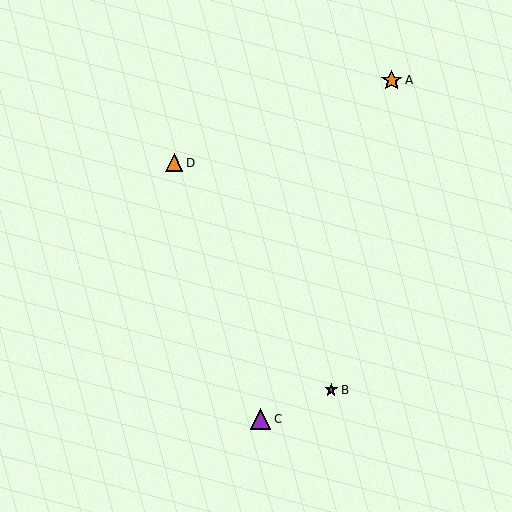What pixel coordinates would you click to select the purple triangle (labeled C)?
Click at (260, 419) to select the purple triangle C.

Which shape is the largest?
The orange star (labeled A) is the largest.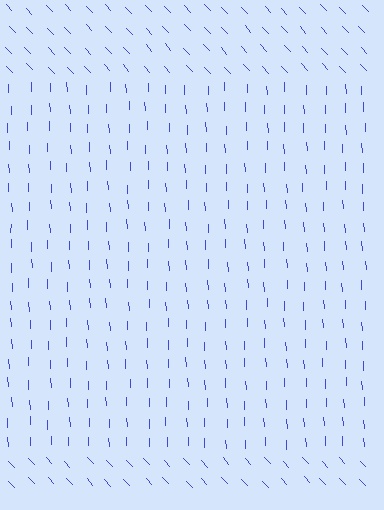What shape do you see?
I see a rectangle.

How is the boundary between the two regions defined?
The boundary is defined purely by a change in line orientation (approximately 40 degrees difference). All lines are the same color and thickness.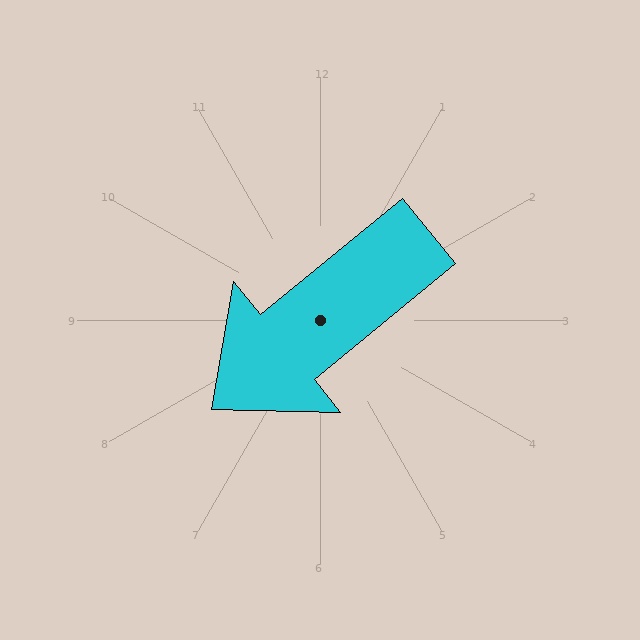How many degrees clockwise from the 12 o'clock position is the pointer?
Approximately 231 degrees.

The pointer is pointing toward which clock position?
Roughly 8 o'clock.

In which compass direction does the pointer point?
Southwest.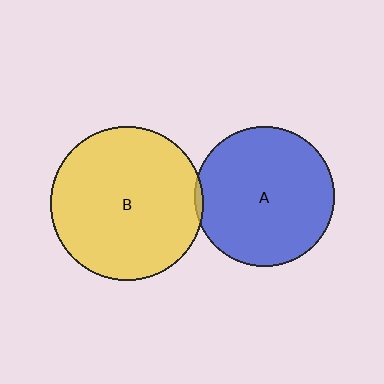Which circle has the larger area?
Circle B (yellow).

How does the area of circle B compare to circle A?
Approximately 1.2 times.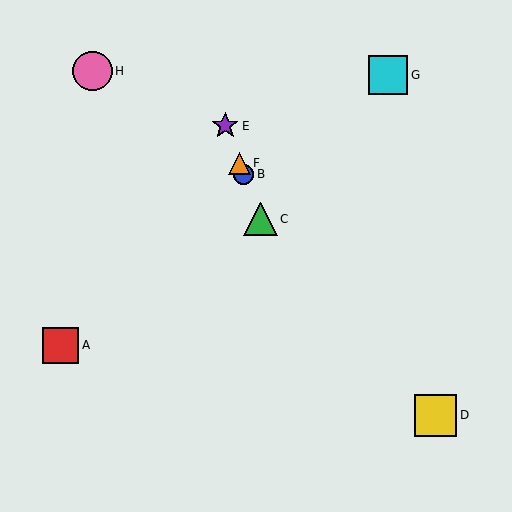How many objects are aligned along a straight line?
4 objects (B, C, E, F) are aligned along a straight line.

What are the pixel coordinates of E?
Object E is at (225, 126).